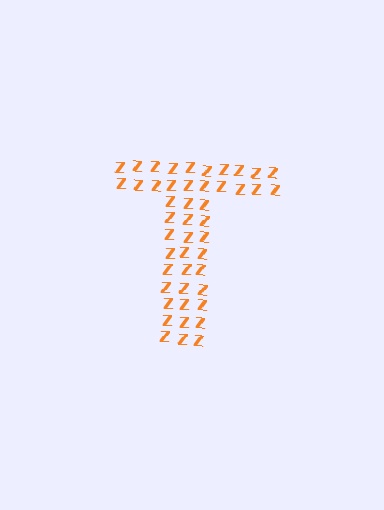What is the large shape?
The large shape is the letter T.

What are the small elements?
The small elements are letter Z's.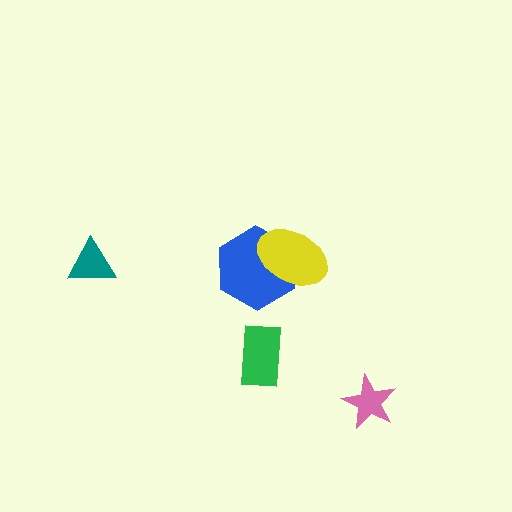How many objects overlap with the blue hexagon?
1 object overlaps with the blue hexagon.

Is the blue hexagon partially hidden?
Yes, it is partially covered by another shape.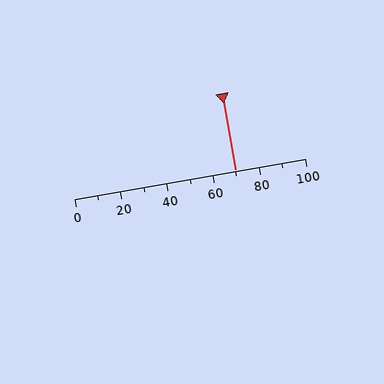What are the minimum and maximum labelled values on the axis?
The axis runs from 0 to 100.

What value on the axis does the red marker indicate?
The marker indicates approximately 70.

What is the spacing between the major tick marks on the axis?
The major ticks are spaced 20 apart.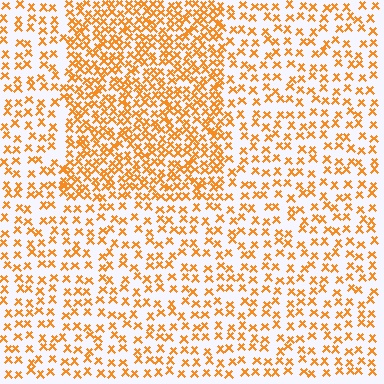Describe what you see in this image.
The image contains small orange elements arranged at two different densities. A rectangle-shaped region is visible where the elements are more densely packed than the surrounding area.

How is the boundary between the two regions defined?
The boundary is defined by a change in element density (approximately 2.0x ratio). All elements are the same color, size, and shape.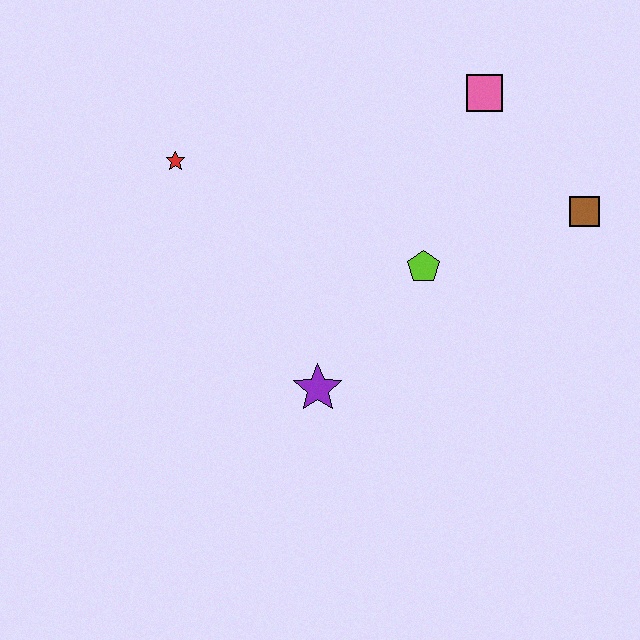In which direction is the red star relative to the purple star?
The red star is above the purple star.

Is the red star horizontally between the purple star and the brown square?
No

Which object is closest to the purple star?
The lime pentagon is closest to the purple star.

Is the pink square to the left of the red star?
No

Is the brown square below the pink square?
Yes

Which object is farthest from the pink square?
The purple star is farthest from the pink square.